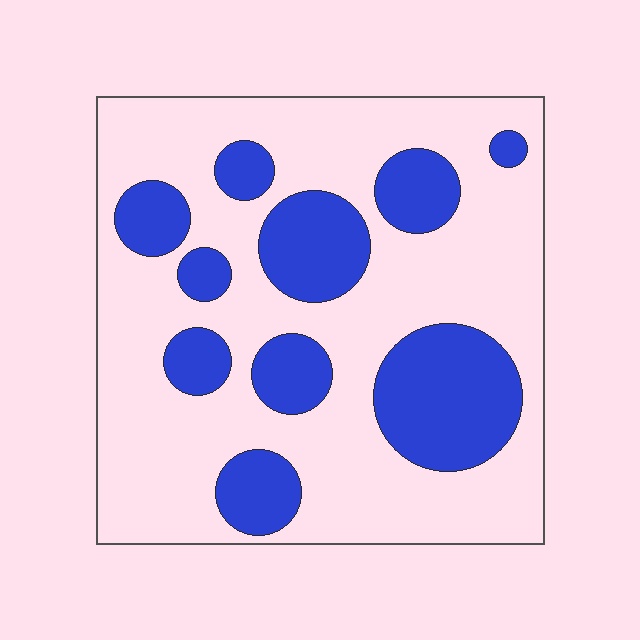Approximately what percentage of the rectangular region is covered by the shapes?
Approximately 30%.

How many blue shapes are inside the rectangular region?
10.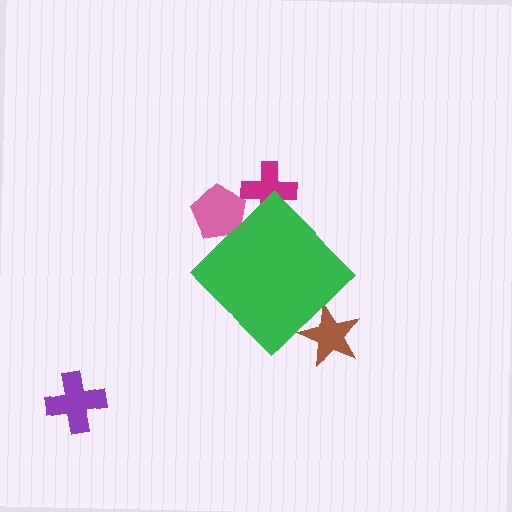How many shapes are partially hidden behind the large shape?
3 shapes are partially hidden.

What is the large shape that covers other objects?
A green diamond.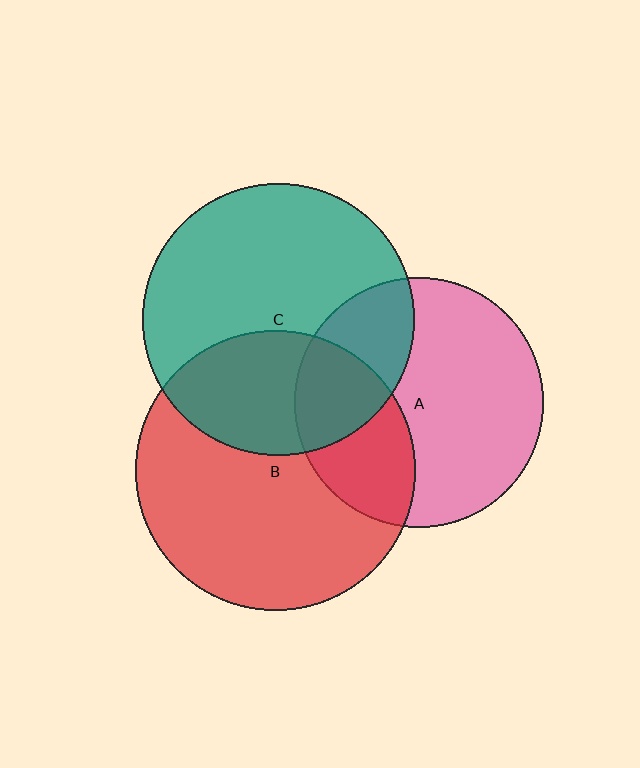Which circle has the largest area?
Circle B (red).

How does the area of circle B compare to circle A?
Approximately 1.3 times.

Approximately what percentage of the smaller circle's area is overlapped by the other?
Approximately 30%.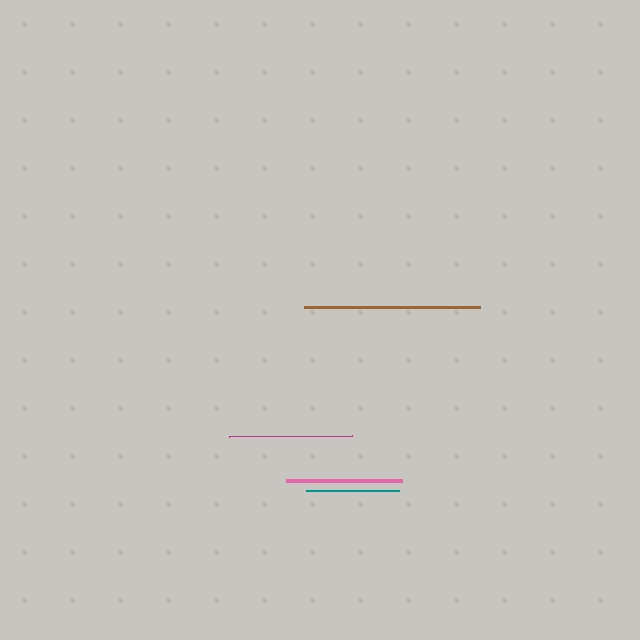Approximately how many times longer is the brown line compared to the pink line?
The brown line is approximately 1.5 times the length of the pink line.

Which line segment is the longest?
The brown line is the longest at approximately 176 pixels.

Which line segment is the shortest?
The teal line is the shortest at approximately 93 pixels.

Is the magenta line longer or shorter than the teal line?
The magenta line is longer than the teal line.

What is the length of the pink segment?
The pink segment is approximately 115 pixels long.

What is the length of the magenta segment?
The magenta segment is approximately 123 pixels long.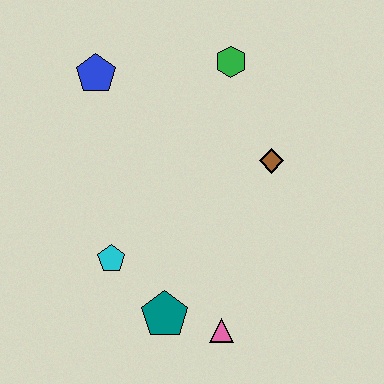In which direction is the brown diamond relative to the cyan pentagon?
The brown diamond is to the right of the cyan pentagon.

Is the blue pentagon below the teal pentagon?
No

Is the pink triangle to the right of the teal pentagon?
Yes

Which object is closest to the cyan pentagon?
The teal pentagon is closest to the cyan pentagon.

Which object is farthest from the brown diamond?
The blue pentagon is farthest from the brown diamond.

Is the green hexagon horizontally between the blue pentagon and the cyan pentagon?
No